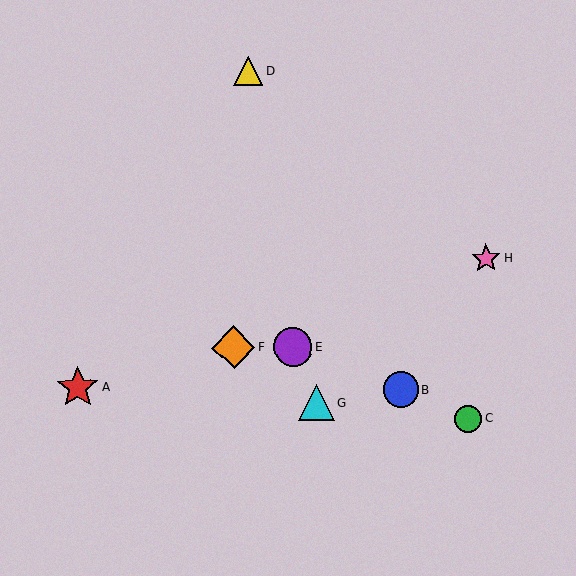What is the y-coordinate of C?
Object C is at y≈418.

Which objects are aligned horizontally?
Objects E, F are aligned horizontally.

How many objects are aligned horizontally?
2 objects (E, F) are aligned horizontally.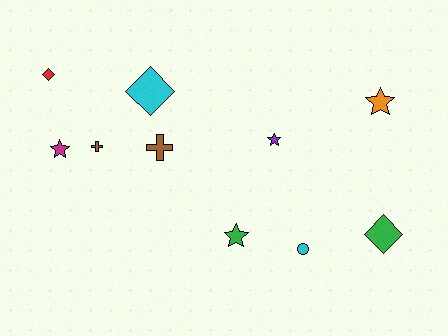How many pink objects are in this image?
There are no pink objects.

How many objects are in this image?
There are 10 objects.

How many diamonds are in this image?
There are 3 diamonds.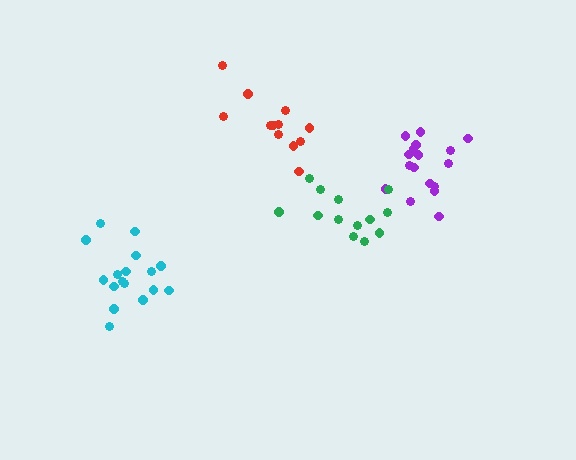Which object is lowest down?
The cyan cluster is bottommost.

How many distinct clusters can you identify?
There are 4 distinct clusters.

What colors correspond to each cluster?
The clusters are colored: purple, cyan, green, red.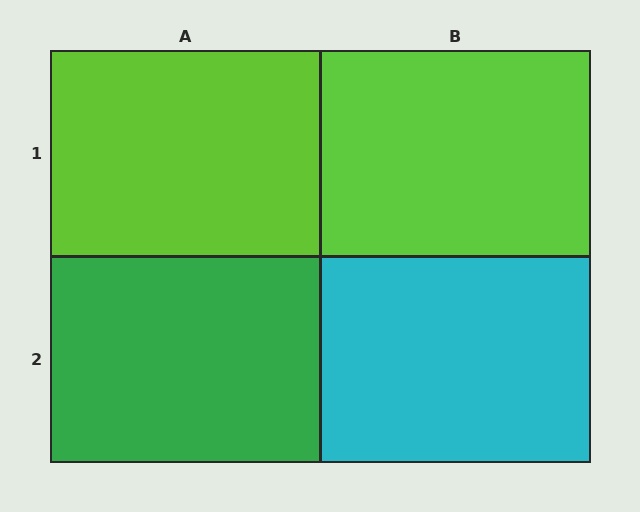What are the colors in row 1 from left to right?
Lime, lime.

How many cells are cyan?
1 cell is cyan.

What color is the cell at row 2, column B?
Cyan.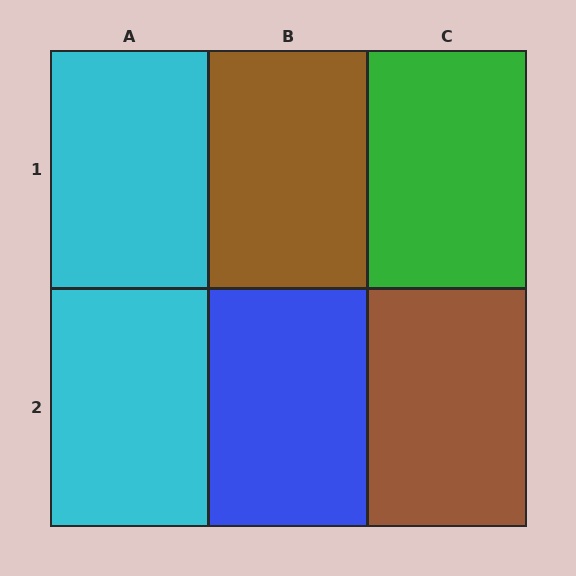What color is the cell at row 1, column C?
Green.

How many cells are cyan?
2 cells are cyan.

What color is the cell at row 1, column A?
Cyan.